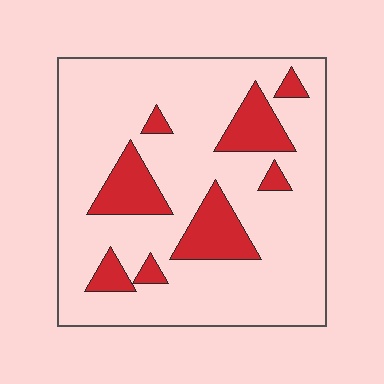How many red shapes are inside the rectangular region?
8.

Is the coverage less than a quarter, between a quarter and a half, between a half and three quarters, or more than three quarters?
Less than a quarter.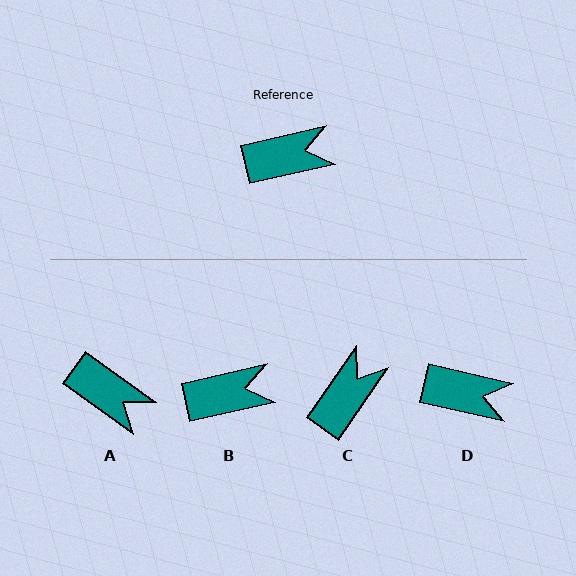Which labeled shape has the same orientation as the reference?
B.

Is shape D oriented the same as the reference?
No, it is off by about 26 degrees.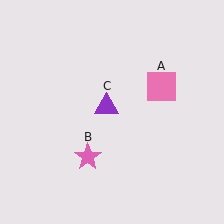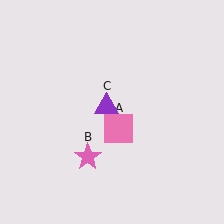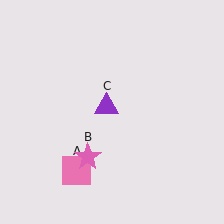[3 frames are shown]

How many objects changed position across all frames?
1 object changed position: pink square (object A).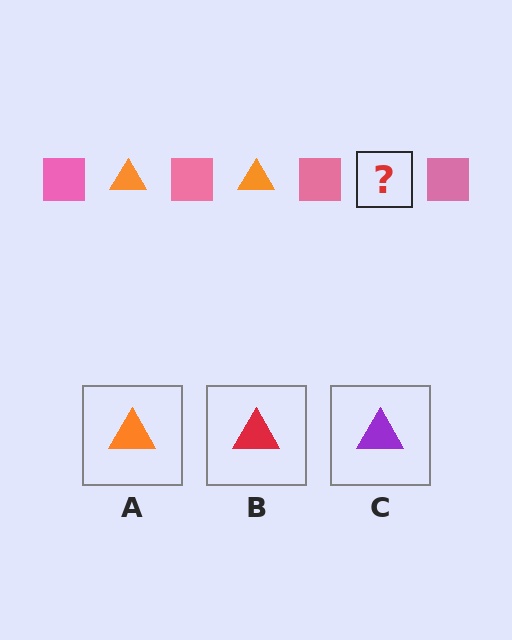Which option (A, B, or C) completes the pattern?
A.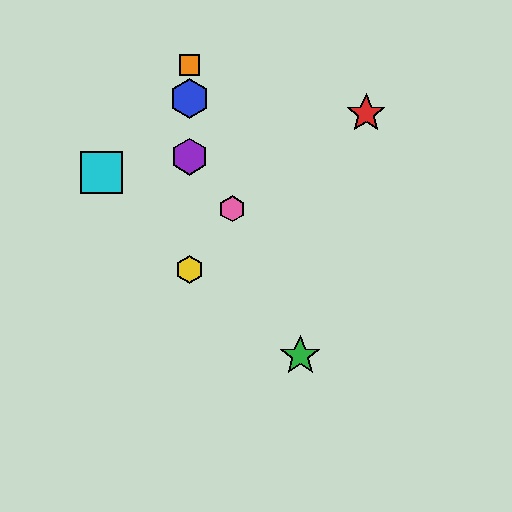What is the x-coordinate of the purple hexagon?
The purple hexagon is at x≈190.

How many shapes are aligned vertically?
4 shapes (the blue hexagon, the yellow hexagon, the purple hexagon, the orange square) are aligned vertically.